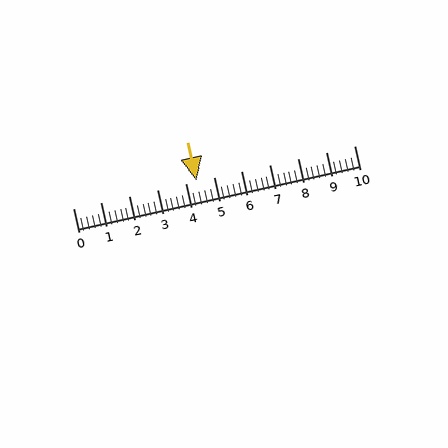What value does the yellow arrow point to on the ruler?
The yellow arrow points to approximately 4.4.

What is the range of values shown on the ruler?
The ruler shows values from 0 to 10.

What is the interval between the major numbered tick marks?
The major tick marks are spaced 1 units apart.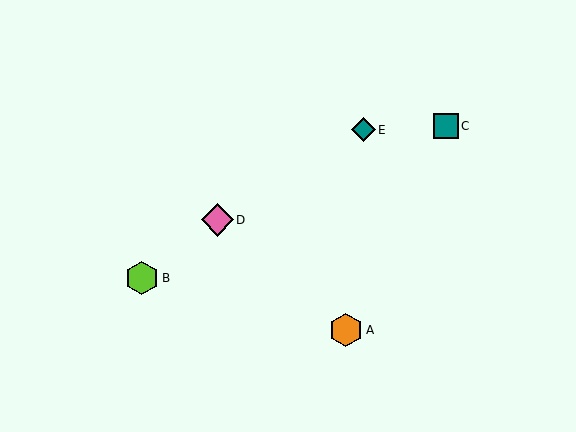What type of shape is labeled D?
Shape D is a pink diamond.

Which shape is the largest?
The orange hexagon (labeled A) is the largest.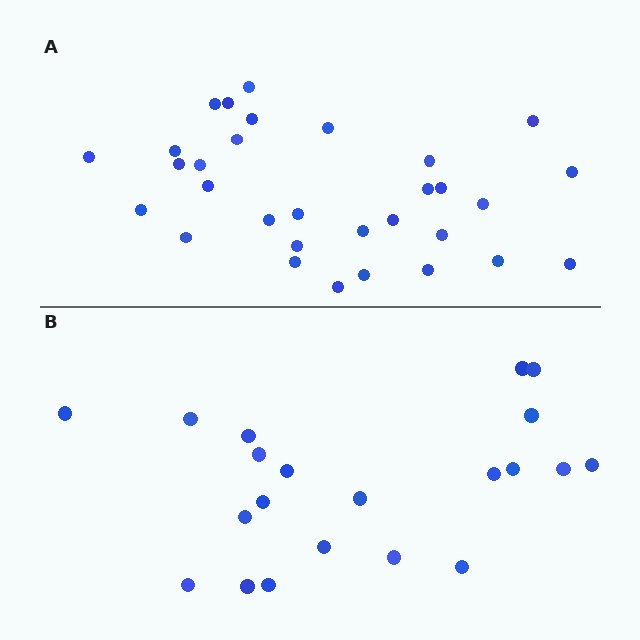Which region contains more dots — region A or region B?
Region A (the top region) has more dots.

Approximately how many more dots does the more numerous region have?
Region A has roughly 10 or so more dots than region B.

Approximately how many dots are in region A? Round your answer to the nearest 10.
About 30 dots. (The exact count is 31, which rounds to 30.)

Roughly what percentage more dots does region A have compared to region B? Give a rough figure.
About 50% more.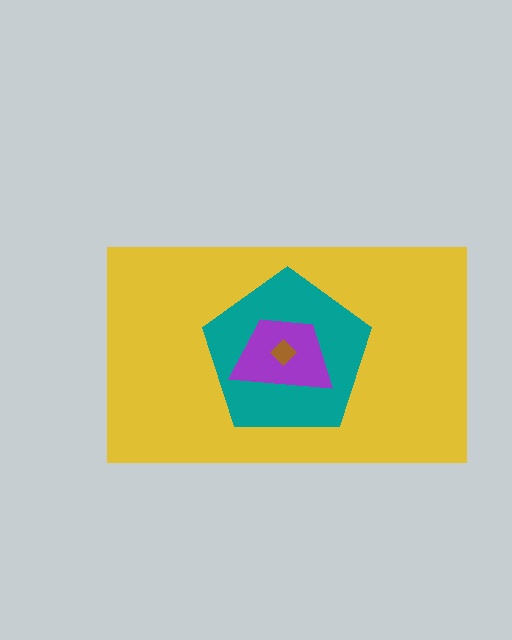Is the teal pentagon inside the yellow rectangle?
Yes.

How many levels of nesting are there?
4.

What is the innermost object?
The brown diamond.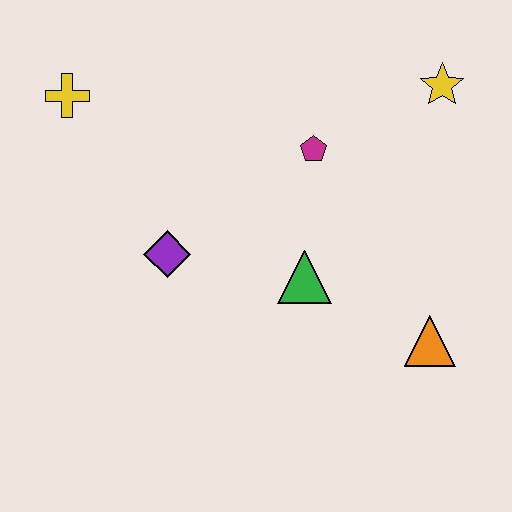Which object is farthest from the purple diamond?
The yellow star is farthest from the purple diamond.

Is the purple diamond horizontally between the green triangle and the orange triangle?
No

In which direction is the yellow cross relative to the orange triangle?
The yellow cross is to the left of the orange triangle.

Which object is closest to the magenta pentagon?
The green triangle is closest to the magenta pentagon.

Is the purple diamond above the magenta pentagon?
No